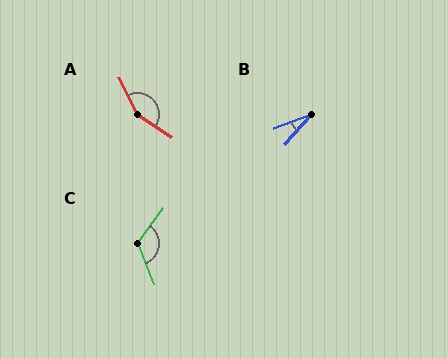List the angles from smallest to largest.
B (29°), C (122°), A (150°).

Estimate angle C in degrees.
Approximately 122 degrees.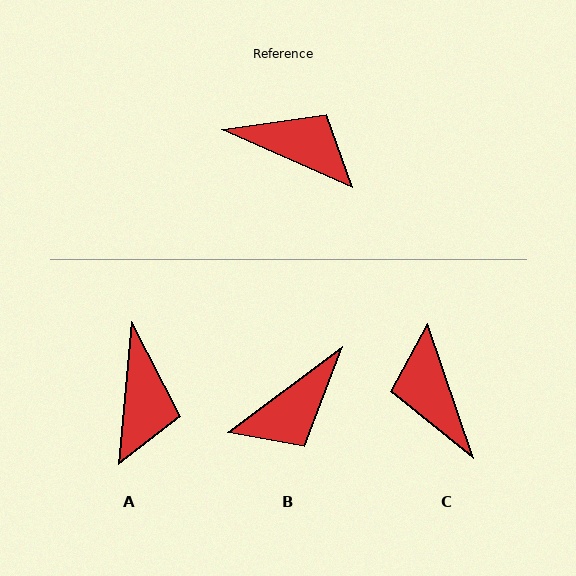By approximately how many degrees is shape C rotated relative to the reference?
Approximately 133 degrees counter-clockwise.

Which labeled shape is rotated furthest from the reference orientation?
C, about 133 degrees away.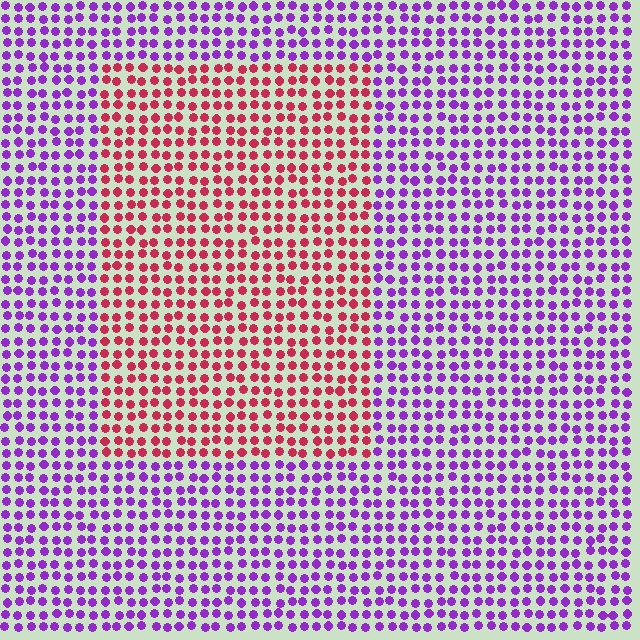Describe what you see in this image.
The image is filled with small purple elements in a uniform arrangement. A rectangle-shaped region is visible where the elements are tinted to a slightly different hue, forming a subtle color boundary.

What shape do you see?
I see a rectangle.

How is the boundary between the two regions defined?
The boundary is defined purely by a slight shift in hue (about 65 degrees). Spacing, size, and orientation are identical on both sides.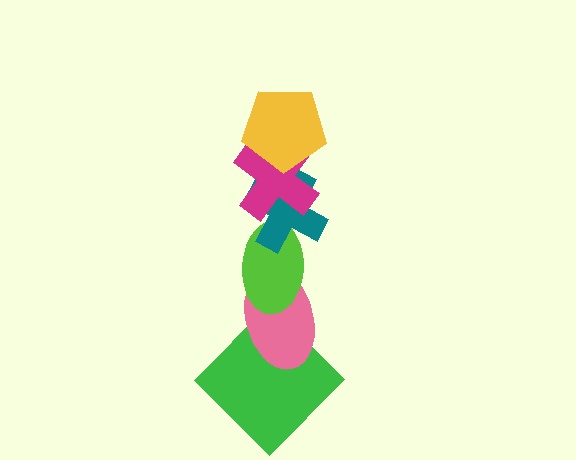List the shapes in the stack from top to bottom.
From top to bottom: the yellow pentagon, the magenta cross, the teal cross, the lime ellipse, the pink ellipse, the green diamond.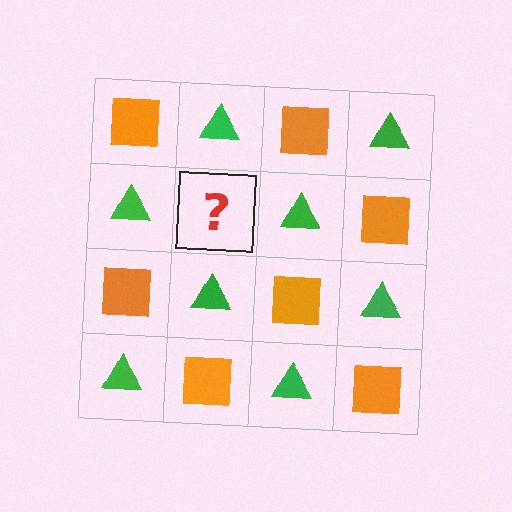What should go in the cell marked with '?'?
The missing cell should contain an orange square.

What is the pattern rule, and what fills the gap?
The rule is that it alternates orange square and green triangle in a checkerboard pattern. The gap should be filled with an orange square.